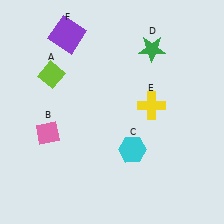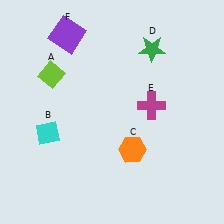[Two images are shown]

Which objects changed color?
B changed from pink to cyan. C changed from cyan to orange. E changed from yellow to magenta.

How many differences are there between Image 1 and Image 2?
There are 3 differences between the two images.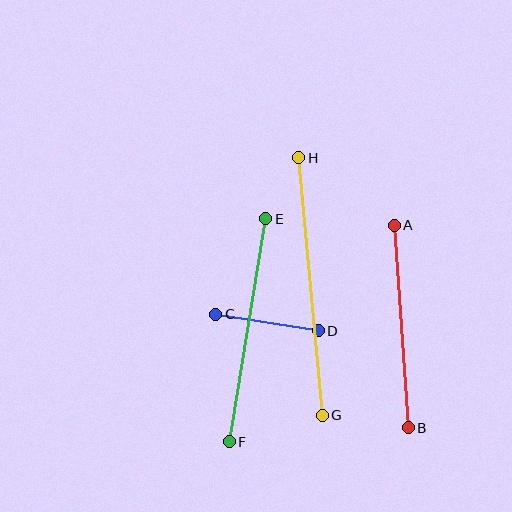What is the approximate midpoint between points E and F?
The midpoint is at approximately (248, 330) pixels.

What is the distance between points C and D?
The distance is approximately 104 pixels.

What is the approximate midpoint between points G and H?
The midpoint is at approximately (310, 287) pixels.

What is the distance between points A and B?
The distance is approximately 203 pixels.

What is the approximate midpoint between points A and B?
The midpoint is at approximately (401, 326) pixels.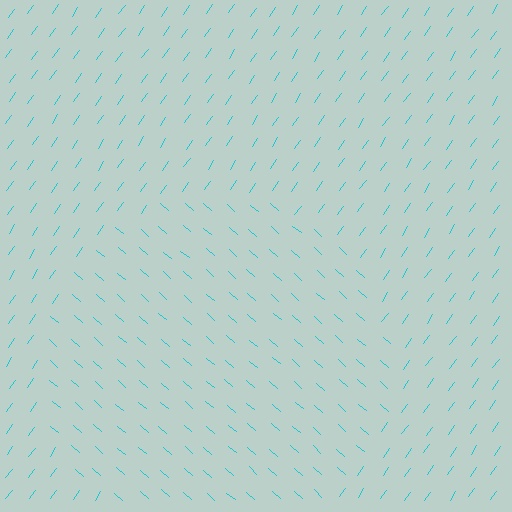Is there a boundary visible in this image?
Yes, there is a texture boundary formed by a change in line orientation.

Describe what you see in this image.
The image is filled with small cyan line segments. A circle region in the image has lines oriented differently from the surrounding lines, creating a visible texture boundary.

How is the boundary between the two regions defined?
The boundary is defined purely by a change in line orientation (approximately 84 degrees difference). All lines are the same color and thickness.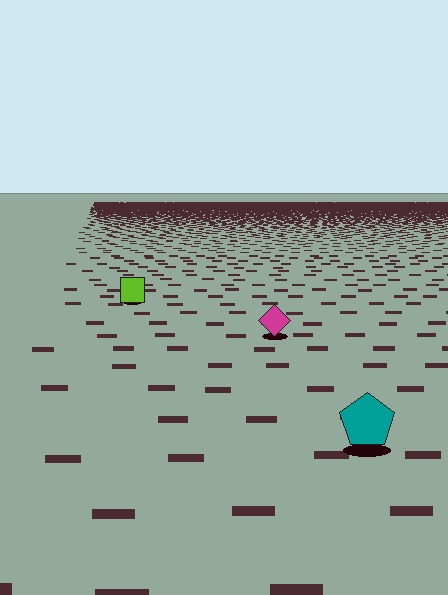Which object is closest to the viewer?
The teal pentagon is closest. The texture marks near it are larger and more spread out.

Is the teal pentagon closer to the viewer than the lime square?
Yes. The teal pentagon is closer — you can tell from the texture gradient: the ground texture is coarser near it.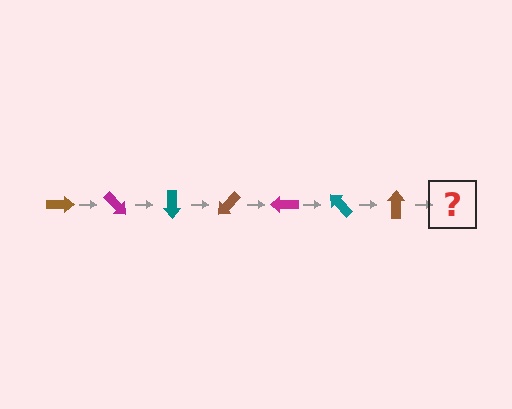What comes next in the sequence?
The next element should be a magenta arrow, rotated 315 degrees from the start.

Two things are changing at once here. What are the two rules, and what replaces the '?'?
The two rules are that it rotates 45 degrees each step and the color cycles through brown, magenta, and teal. The '?' should be a magenta arrow, rotated 315 degrees from the start.